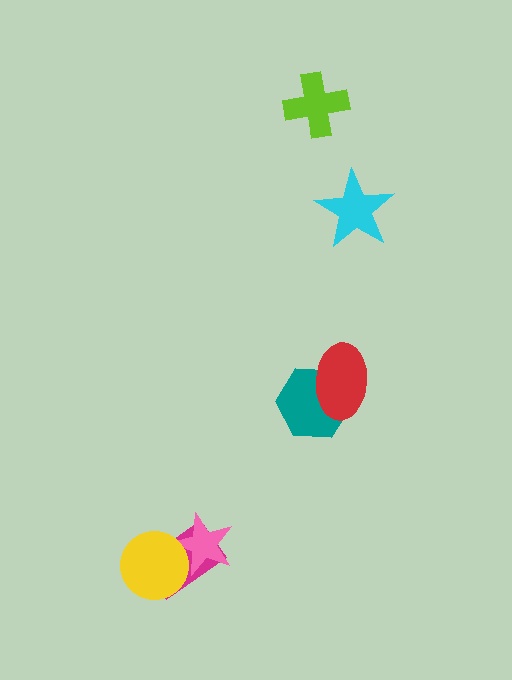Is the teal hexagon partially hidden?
Yes, it is partially covered by another shape.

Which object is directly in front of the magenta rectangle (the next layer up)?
The pink star is directly in front of the magenta rectangle.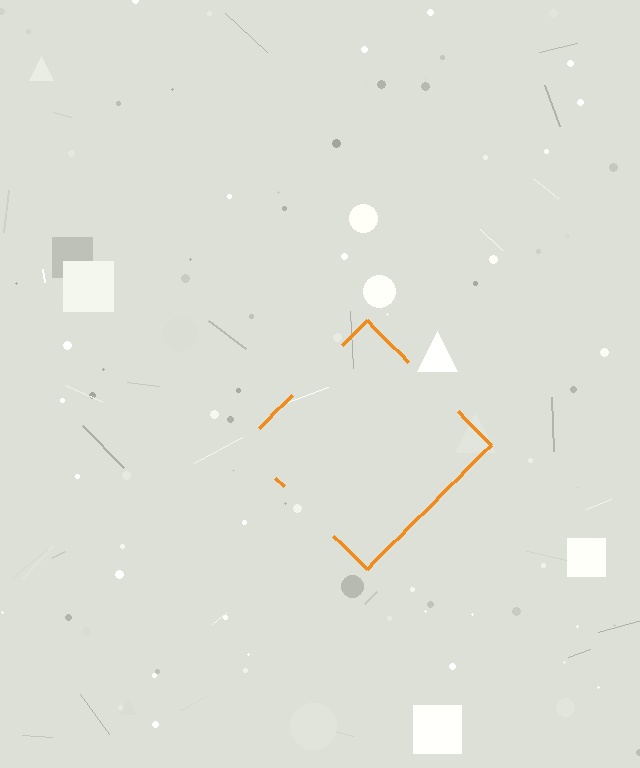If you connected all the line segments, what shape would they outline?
They would outline a diamond.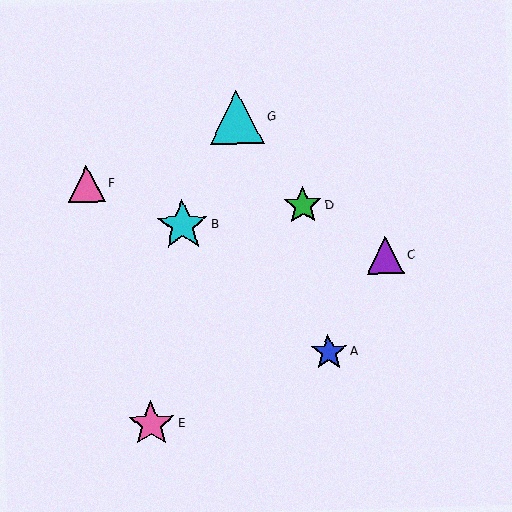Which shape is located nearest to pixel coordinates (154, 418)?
The pink star (labeled E) at (151, 424) is nearest to that location.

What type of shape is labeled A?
Shape A is a blue star.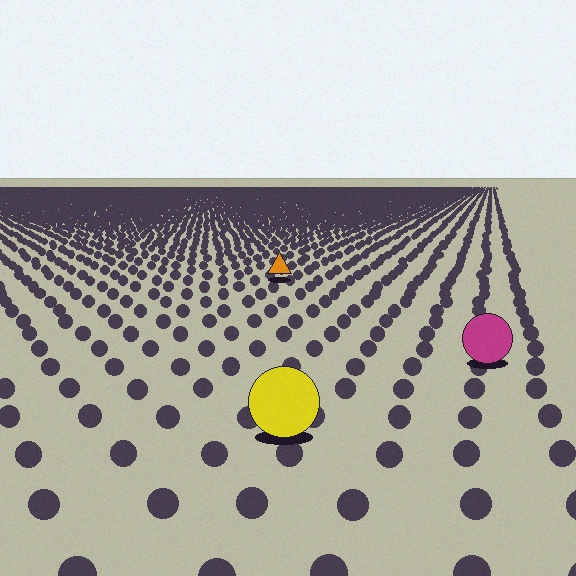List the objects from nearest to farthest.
From nearest to farthest: the yellow circle, the magenta circle, the orange triangle.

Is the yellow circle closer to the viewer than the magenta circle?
Yes. The yellow circle is closer — you can tell from the texture gradient: the ground texture is coarser near it.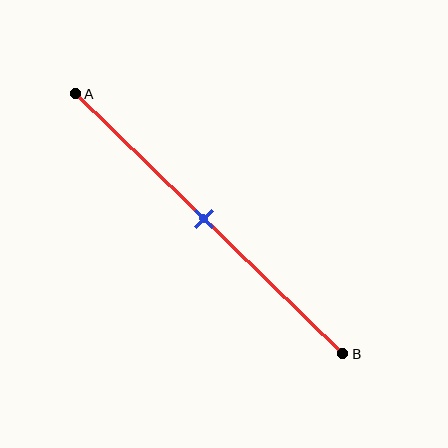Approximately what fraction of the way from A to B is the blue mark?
The blue mark is approximately 50% of the way from A to B.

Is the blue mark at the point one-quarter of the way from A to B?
No, the mark is at about 50% from A, not at the 25% one-quarter point.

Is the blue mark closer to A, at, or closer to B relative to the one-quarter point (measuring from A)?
The blue mark is closer to point B than the one-quarter point of segment AB.